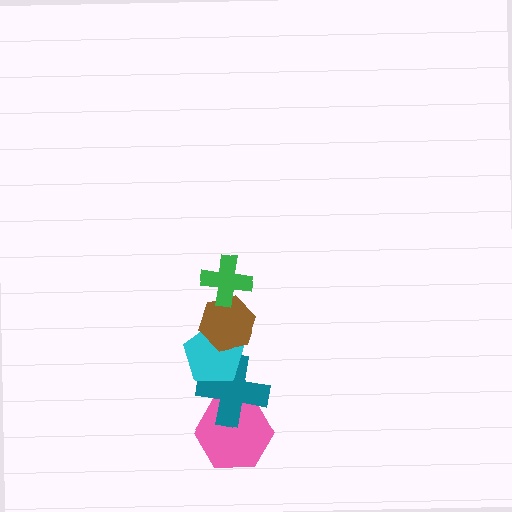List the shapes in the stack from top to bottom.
From top to bottom: the green cross, the brown hexagon, the cyan pentagon, the teal cross, the pink hexagon.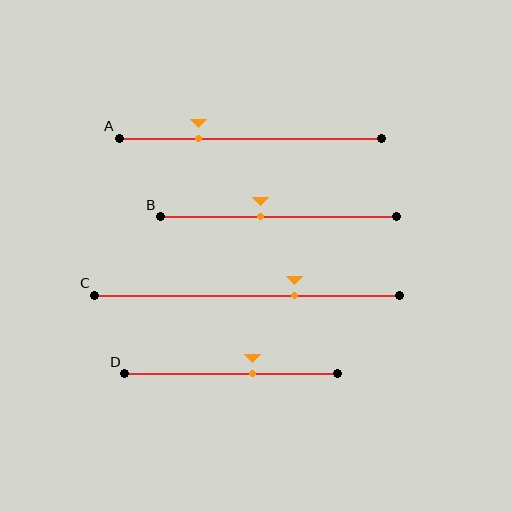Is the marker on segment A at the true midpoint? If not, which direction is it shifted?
No, the marker on segment A is shifted to the left by about 20% of the segment length.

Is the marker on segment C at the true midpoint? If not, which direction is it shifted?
No, the marker on segment C is shifted to the right by about 16% of the segment length.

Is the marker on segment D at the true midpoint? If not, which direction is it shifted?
No, the marker on segment D is shifted to the right by about 10% of the segment length.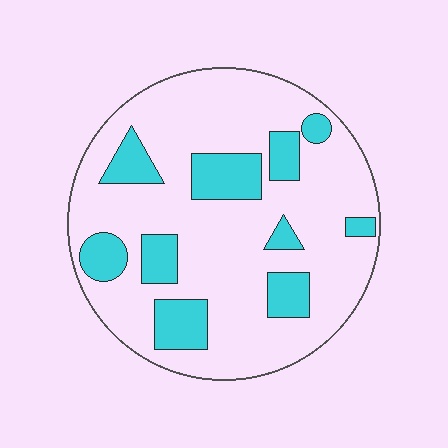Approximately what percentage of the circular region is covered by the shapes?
Approximately 25%.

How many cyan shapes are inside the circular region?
10.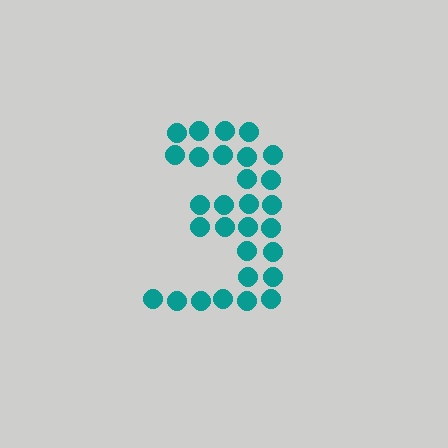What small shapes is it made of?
It is made of small circles.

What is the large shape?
The large shape is the digit 3.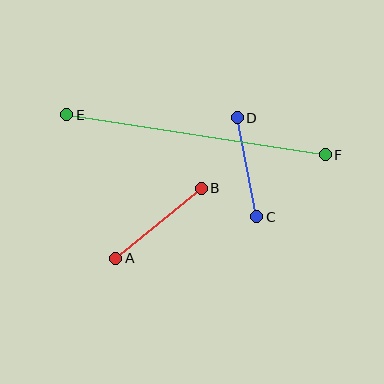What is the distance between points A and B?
The distance is approximately 111 pixels.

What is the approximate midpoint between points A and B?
The midpoint is at approximately (158, 223) pixels.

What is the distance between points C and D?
The distance is approximately 101 pixels.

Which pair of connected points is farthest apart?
Points E and F are farthest apart.